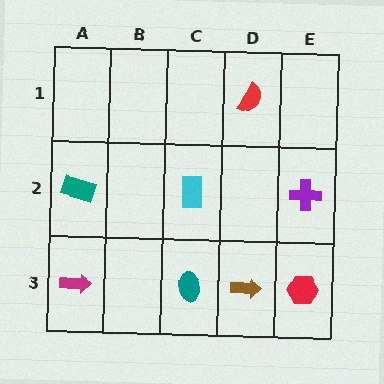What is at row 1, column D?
A red semicircle.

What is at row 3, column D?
A brown arrow.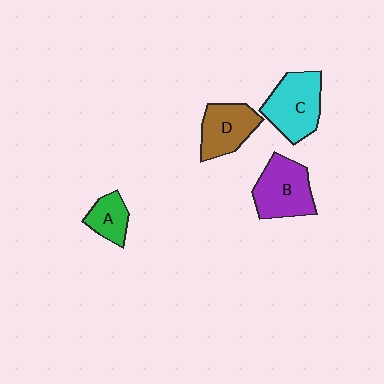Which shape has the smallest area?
Shape A (green).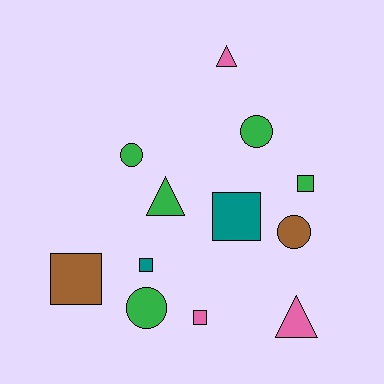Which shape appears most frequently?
Square, with 5 objects.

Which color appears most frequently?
Green, with 5 objects.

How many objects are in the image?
There are 12 objects.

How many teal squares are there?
There are 2 teal squares.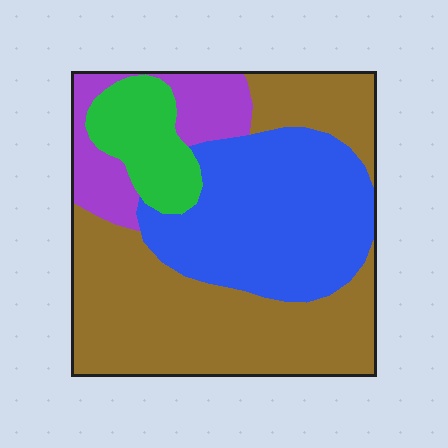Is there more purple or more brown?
Brown.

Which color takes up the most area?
Brown, at roughly 45%.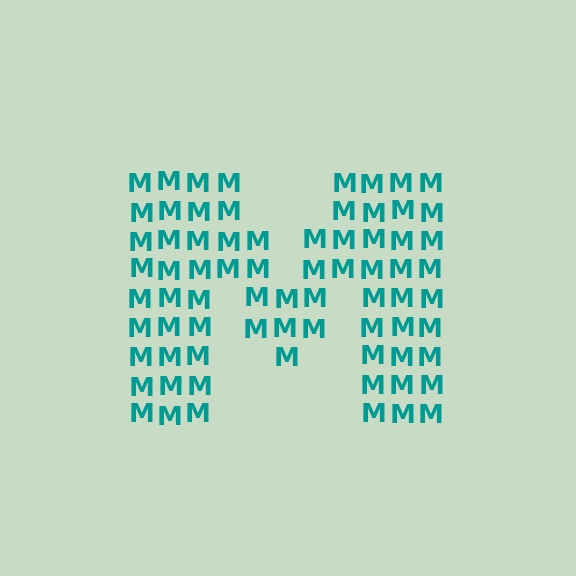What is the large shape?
The large shape is the letter M.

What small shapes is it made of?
It is made of small letter M's.